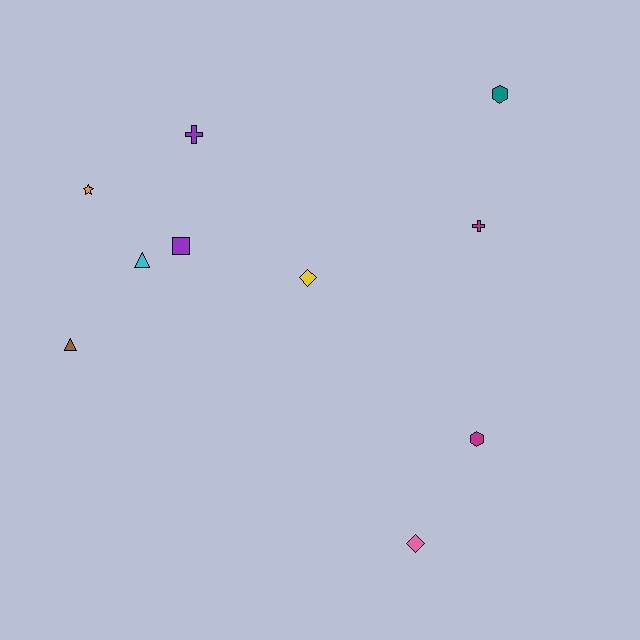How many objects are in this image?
There are 10 objects.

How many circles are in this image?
There are no circles.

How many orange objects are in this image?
There is 1 orange object.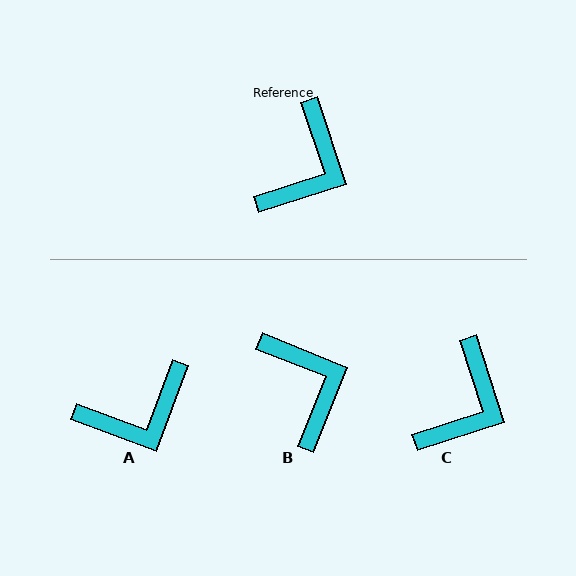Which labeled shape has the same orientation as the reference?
C.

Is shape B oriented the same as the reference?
No, it is off by about 50 degrees.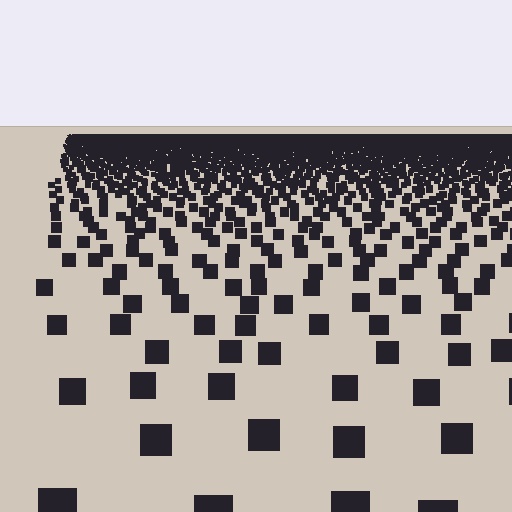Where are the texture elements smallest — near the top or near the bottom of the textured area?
Near the top.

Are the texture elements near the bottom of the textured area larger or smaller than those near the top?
Larger. Near the bottom, elements are closer to the viewer and appear at a bigger on-screen size.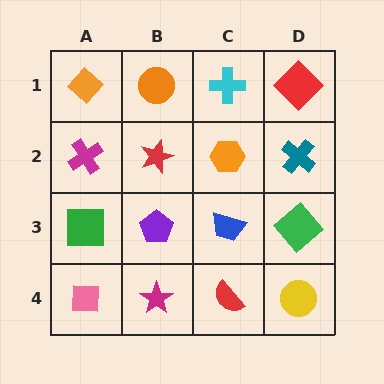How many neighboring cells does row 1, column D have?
2.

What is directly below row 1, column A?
A magenta cross.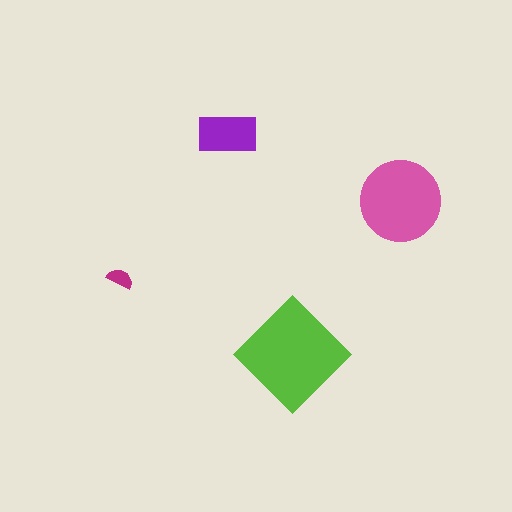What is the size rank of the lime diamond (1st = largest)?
1st.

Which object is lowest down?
The lime diamond is bottommost.